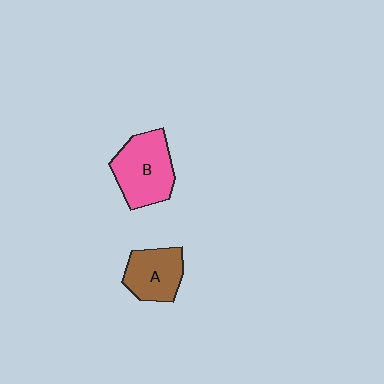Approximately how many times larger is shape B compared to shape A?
Approximately 1.4 times.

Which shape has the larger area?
Shape B (pink).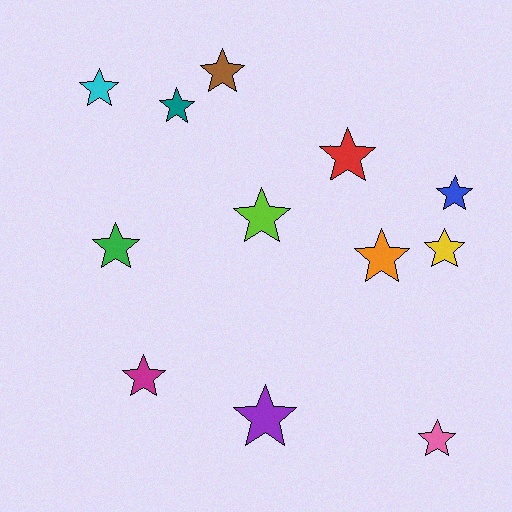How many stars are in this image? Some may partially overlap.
There are 12 stars.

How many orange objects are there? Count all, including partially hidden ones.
There is 1 orange object.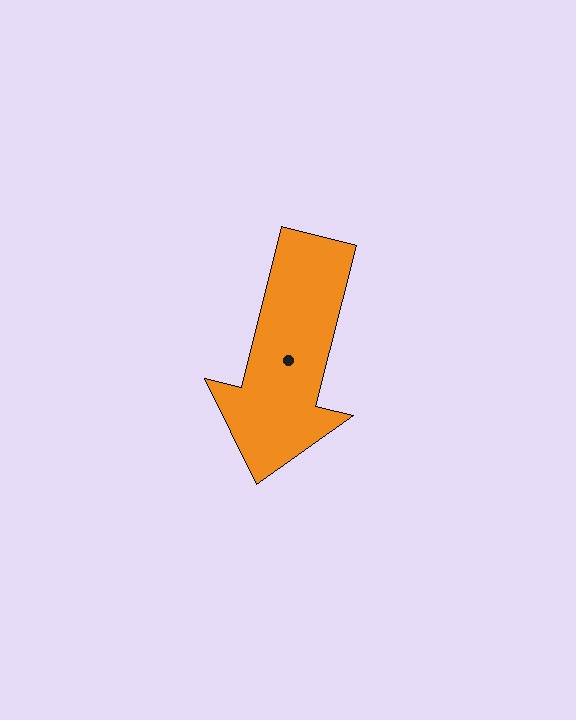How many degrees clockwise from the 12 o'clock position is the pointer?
Approximately 194 degrees.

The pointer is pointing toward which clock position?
Roughly 6 o'clock.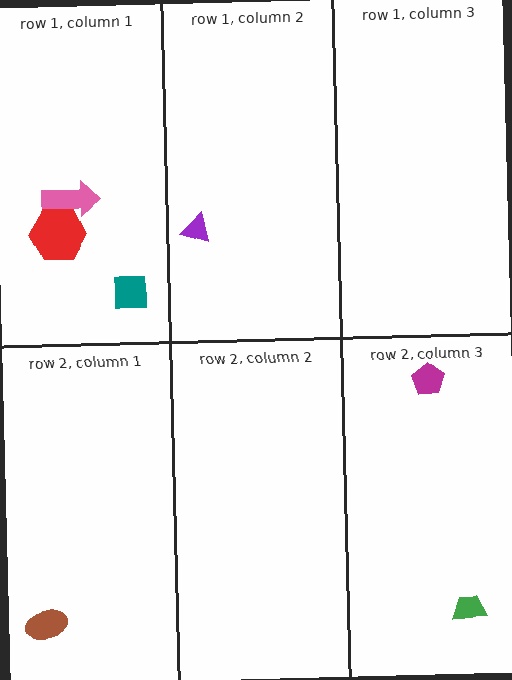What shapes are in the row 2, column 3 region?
The magenta pentagon, the green trapezoid.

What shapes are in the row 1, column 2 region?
The purple triangle.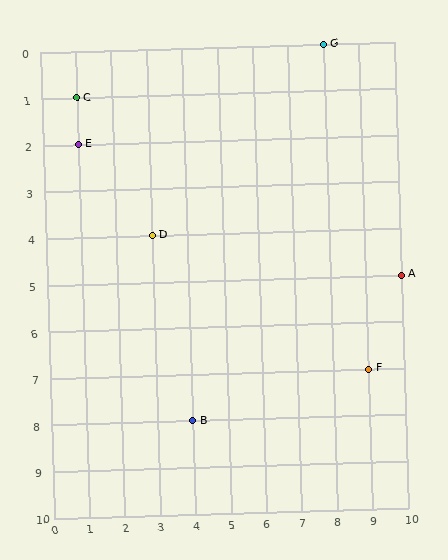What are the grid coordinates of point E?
Point E is at grid coordinates (1, 2).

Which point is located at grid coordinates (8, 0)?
Point G is at (8, 0).